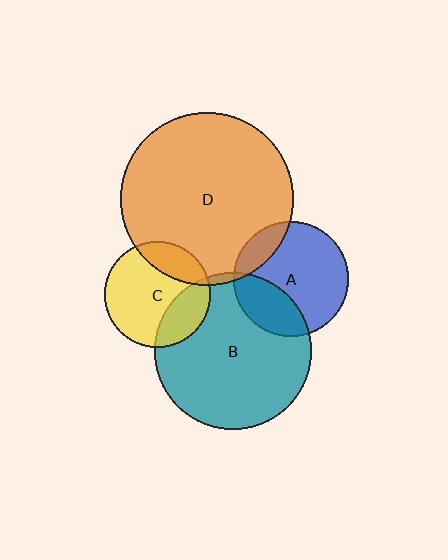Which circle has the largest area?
Circle D (orange).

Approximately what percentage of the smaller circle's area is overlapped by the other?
Approximately 30%.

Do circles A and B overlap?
Yes.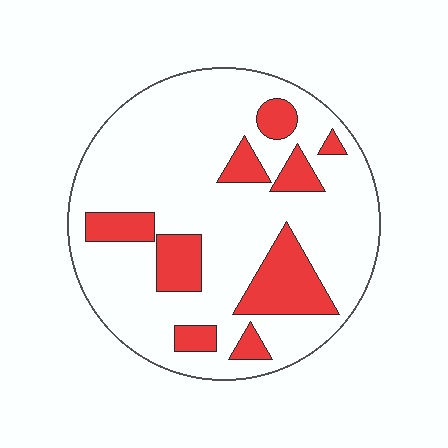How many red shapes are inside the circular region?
9.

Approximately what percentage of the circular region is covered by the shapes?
Approximately 20%.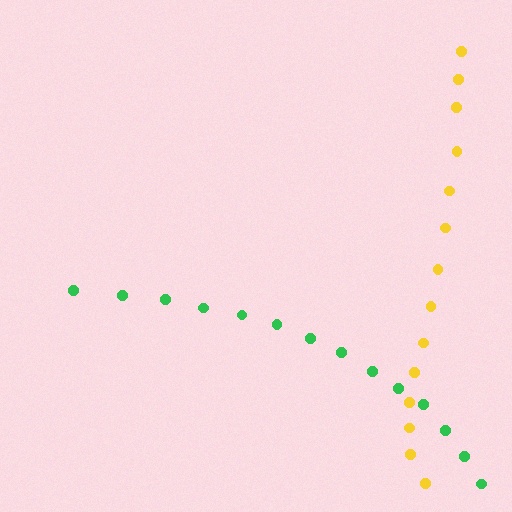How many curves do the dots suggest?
There are 2 distinct paths.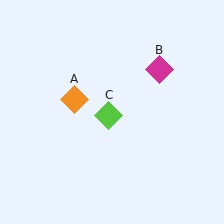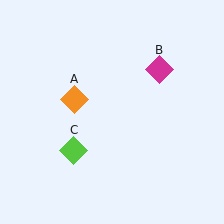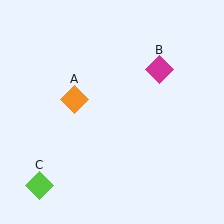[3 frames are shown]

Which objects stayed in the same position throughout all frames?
Orange diamond (object A) and magenta diamond (object B) remained stationary.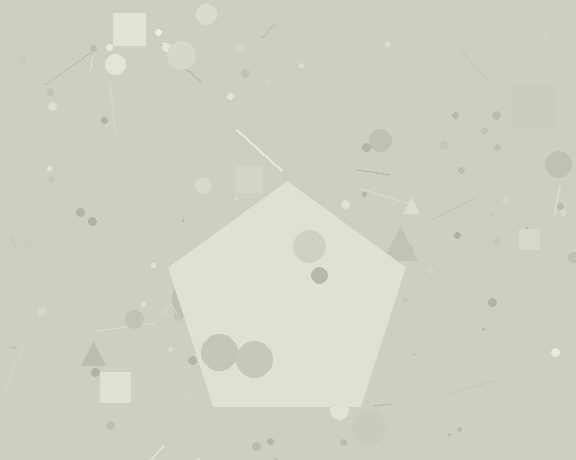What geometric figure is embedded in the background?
A pentagon is embedded in the background.